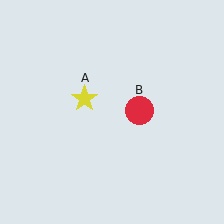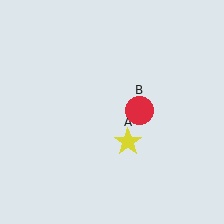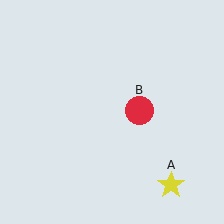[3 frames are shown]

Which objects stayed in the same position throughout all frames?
Red circle (object B) remained stationary.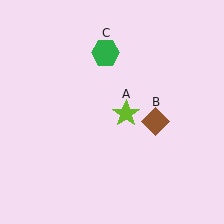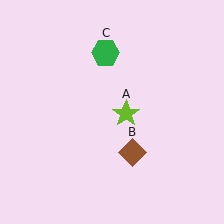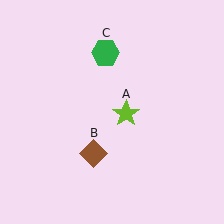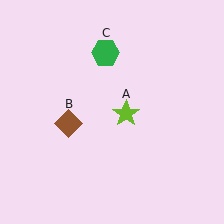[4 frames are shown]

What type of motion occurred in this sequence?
The brown diamond (object B) rotated clockwise around the center of the scene.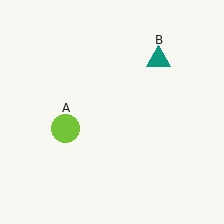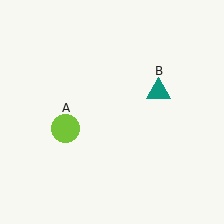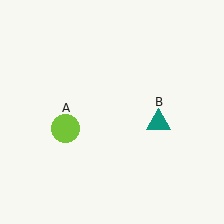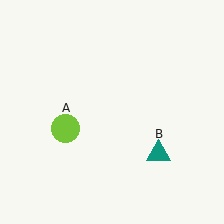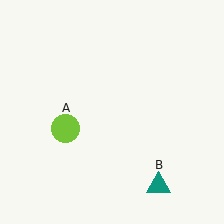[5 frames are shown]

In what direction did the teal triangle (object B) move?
The teal triangle (object B) moved down.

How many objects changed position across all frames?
1 object changed position: teal triangle (object B).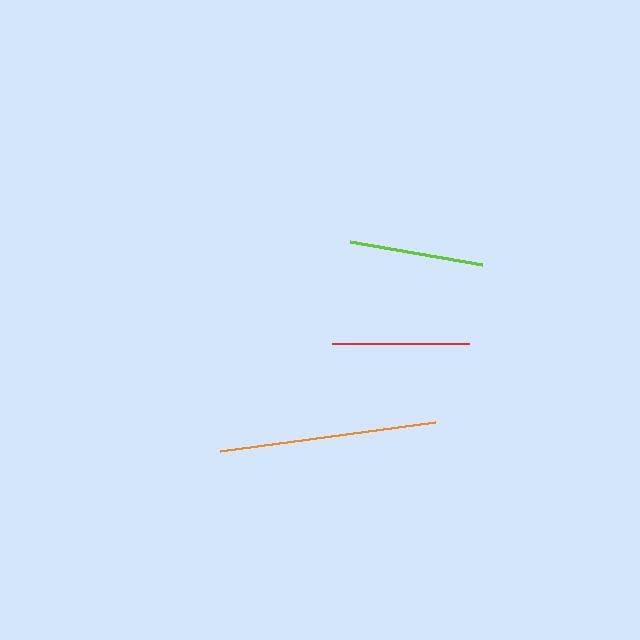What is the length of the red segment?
The red segment is approximately 138 pixels long.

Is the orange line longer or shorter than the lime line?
The orange line is longer than the lime line.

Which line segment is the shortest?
The lime line is the shortest at approximately 134 pixels.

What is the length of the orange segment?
The orange segment is approximately 217 pixels long.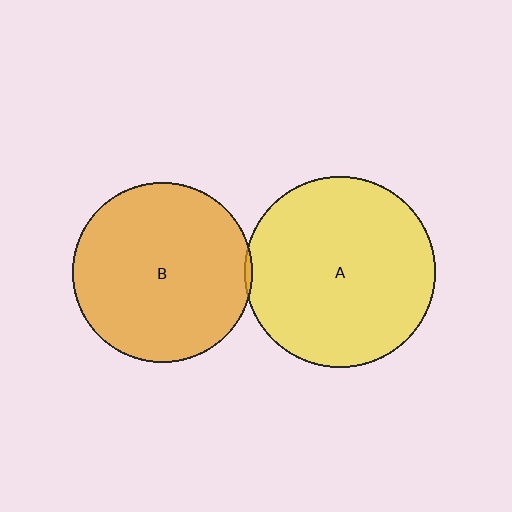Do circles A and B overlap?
Yes.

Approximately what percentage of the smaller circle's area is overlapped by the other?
Approximately 5%.